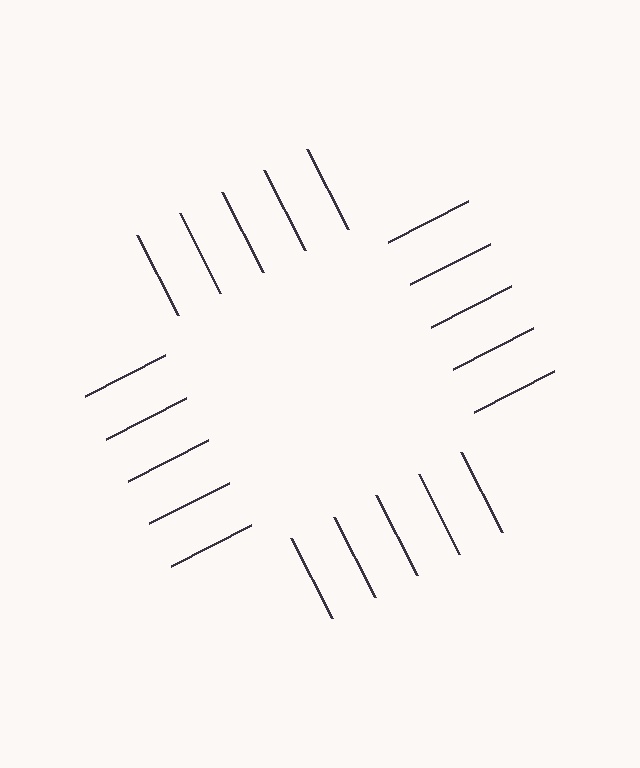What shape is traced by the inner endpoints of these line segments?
An illusory square — the line segments terminate on its edges but no continuous stroke is drawn.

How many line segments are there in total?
20 — 5 along each of the 4 edges.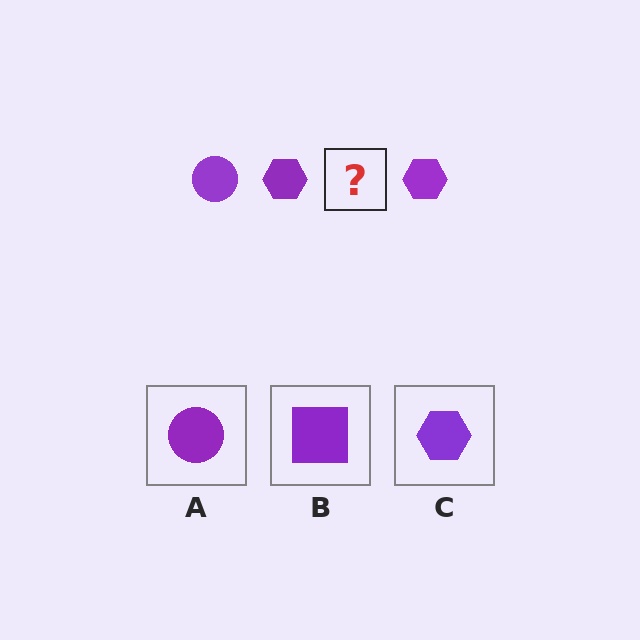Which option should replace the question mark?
Option A.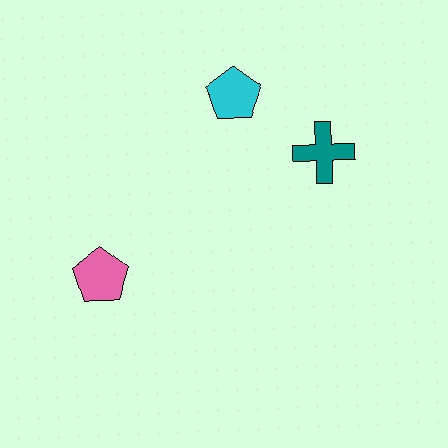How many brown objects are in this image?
There are no brown objects.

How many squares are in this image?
There are no squares.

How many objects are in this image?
There are 3 objects.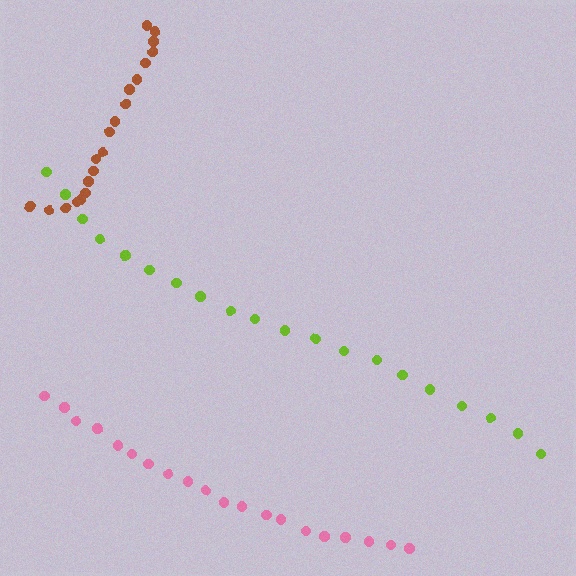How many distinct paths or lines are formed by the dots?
There are 3 distinct paths.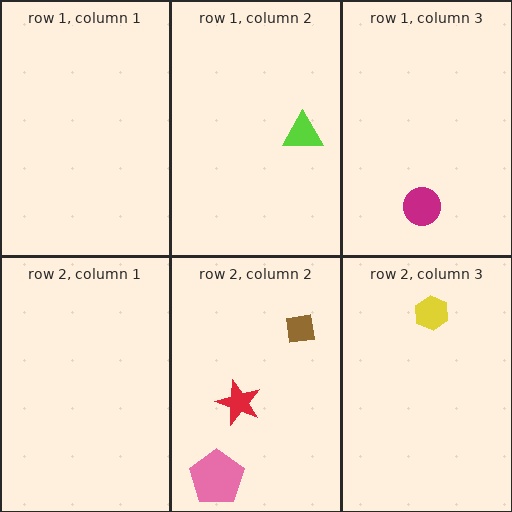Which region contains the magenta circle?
The row 1, column 3 region.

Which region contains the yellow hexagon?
The row 2, column 3 region.